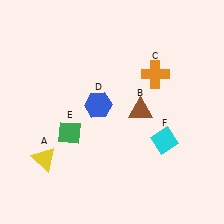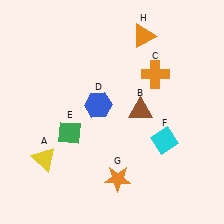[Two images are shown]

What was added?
An orange star (G), an orange triangle (H) were added in Image 2.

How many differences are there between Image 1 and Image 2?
There are 2 differences between the two images.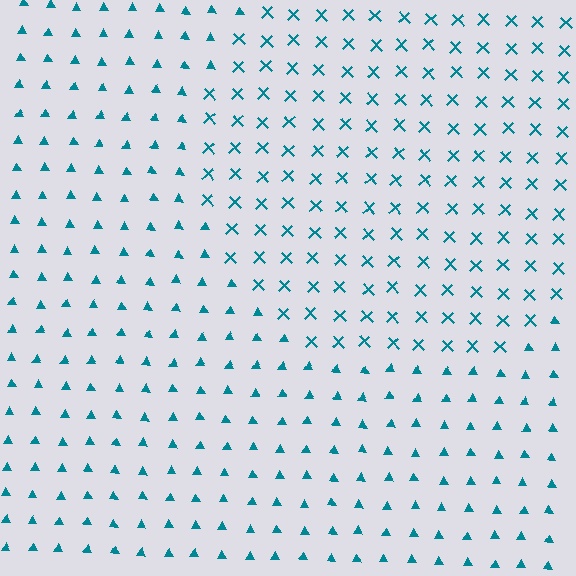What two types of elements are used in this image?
The image uses X marks inside the circle region and triangles outside it.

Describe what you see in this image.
The image is filled with small teal elements arranged in a uniform grid. A circle-shaped region contains X marks, while the surrounding area contains triangles. The boundary is defined purely by the change in element shape.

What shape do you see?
I see a circle.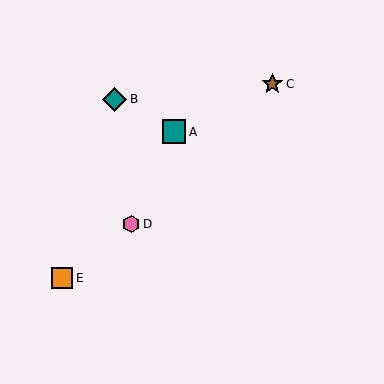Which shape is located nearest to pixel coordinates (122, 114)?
The teal diamond (labeled B) at (114, 100) is nearest to that location.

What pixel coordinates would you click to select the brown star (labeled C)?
Click at (272, 84) to select the brown star C.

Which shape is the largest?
The teal diamond (labeled B) is the largest.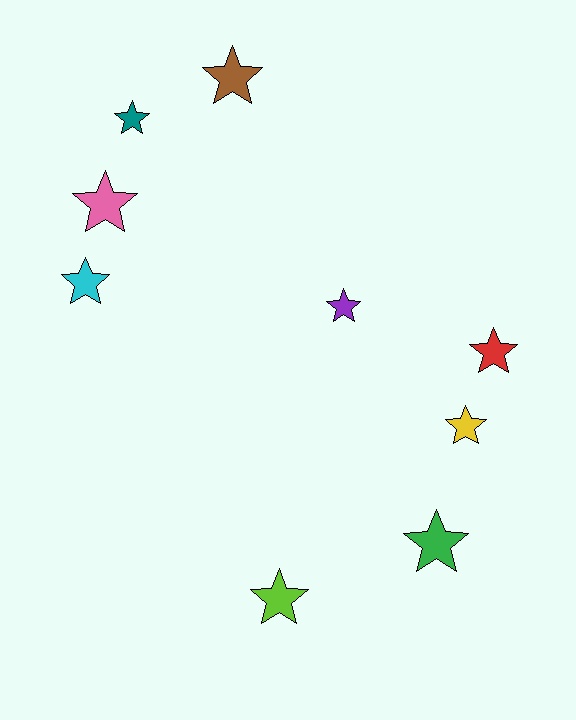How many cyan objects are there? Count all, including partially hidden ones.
There is 1 cyan object.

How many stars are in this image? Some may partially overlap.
There are 9 stars.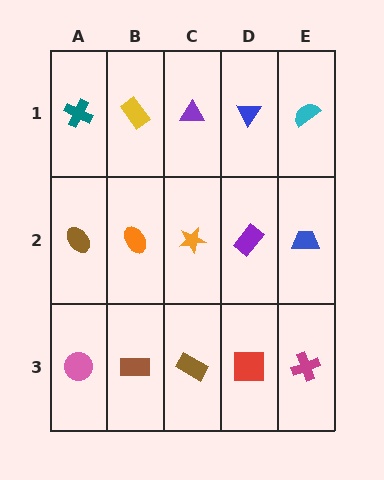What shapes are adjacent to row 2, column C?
A purple triangle (row 1, column C), a brown rectangle (row 3, column C), an orange ellipse (row 2, column B), a purple rectangle (row 2, column D).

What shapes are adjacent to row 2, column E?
A cyan semicircle (row 1, column E), a magenta cross (row 3, column E), a purple rectangle (row 2, column D).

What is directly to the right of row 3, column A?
A brown rectangle.